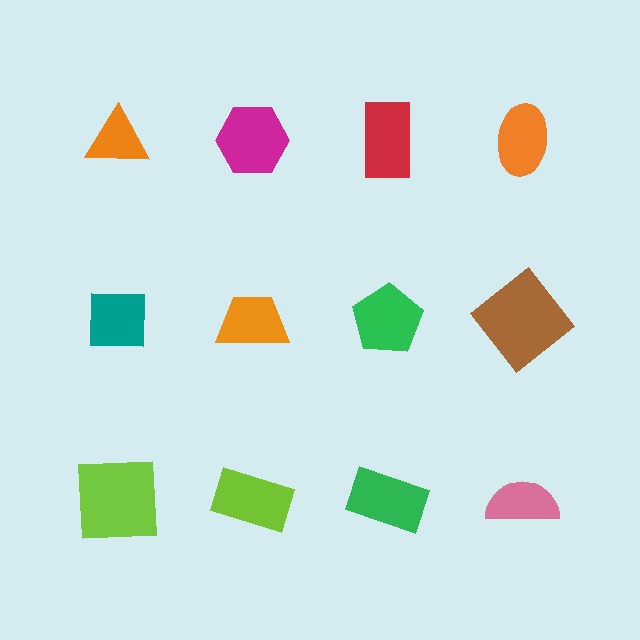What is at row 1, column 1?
An orange triangle.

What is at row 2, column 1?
A teal square.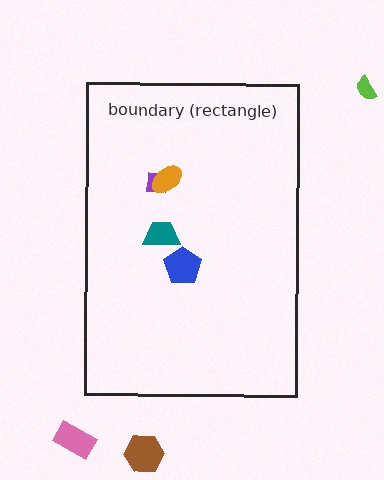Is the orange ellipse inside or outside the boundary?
Inside.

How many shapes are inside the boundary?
4 inside, 3 outside.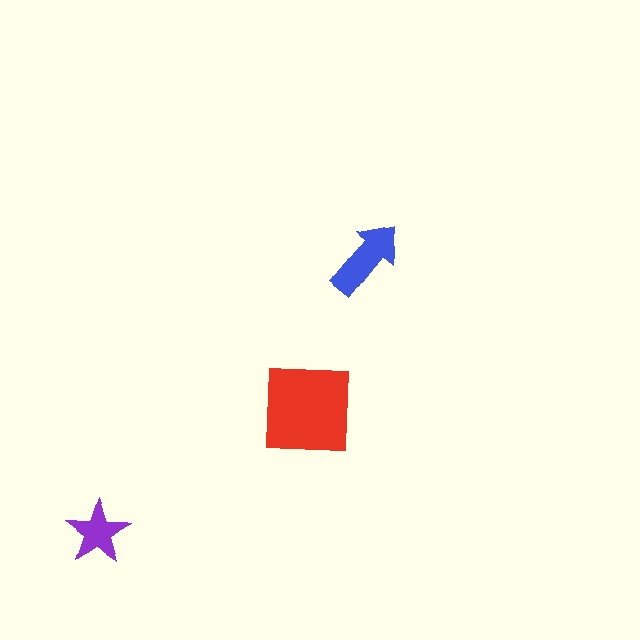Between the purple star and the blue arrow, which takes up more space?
The blue arrow.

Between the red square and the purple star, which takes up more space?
The red square.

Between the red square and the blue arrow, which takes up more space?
The red square.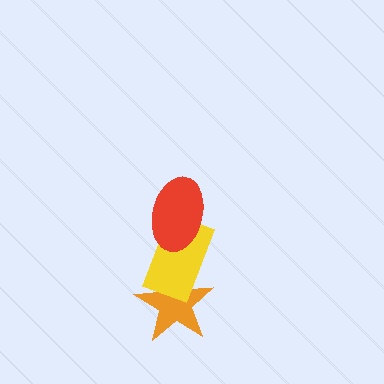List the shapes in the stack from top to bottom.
From top to bottom: the red ellipse, the yellow rectangle, the orange star.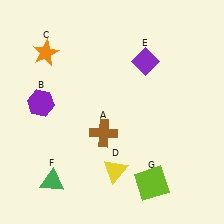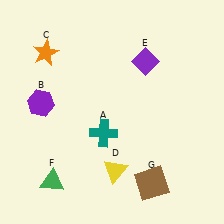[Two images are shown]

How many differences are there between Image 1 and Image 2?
There are 2 differences between the two images.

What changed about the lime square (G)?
In Image 1, G is lime. In Image 2, it changed to brown.